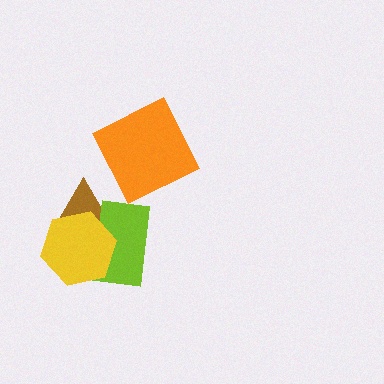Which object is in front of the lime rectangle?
The yellow hexagon is in front of the lime rectangle.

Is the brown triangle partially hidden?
Yes, it is partially covered by another shape.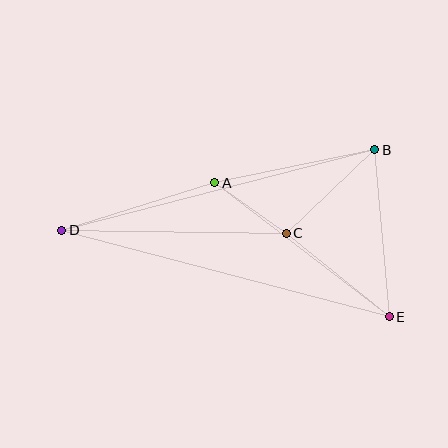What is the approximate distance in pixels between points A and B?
The distance between A and B is approximately 164 pixels.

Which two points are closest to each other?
Points A and C are closest to each other.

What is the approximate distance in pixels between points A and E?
The distance between A and E is approximately 220 pixels.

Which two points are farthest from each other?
Points D and E are farthest from each other.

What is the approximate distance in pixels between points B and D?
The distance between B and D is approximately 323 pixels.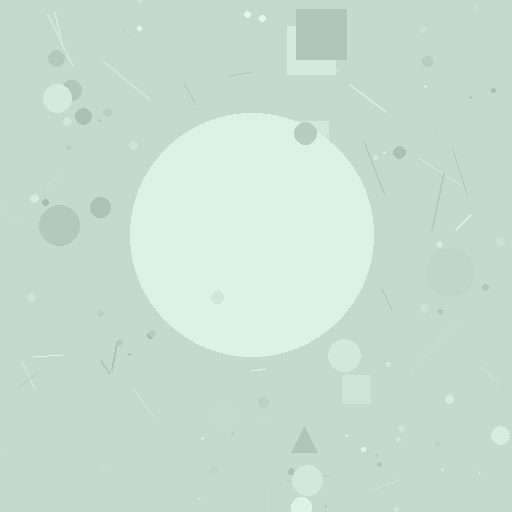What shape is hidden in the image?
A circle is hidden in the image.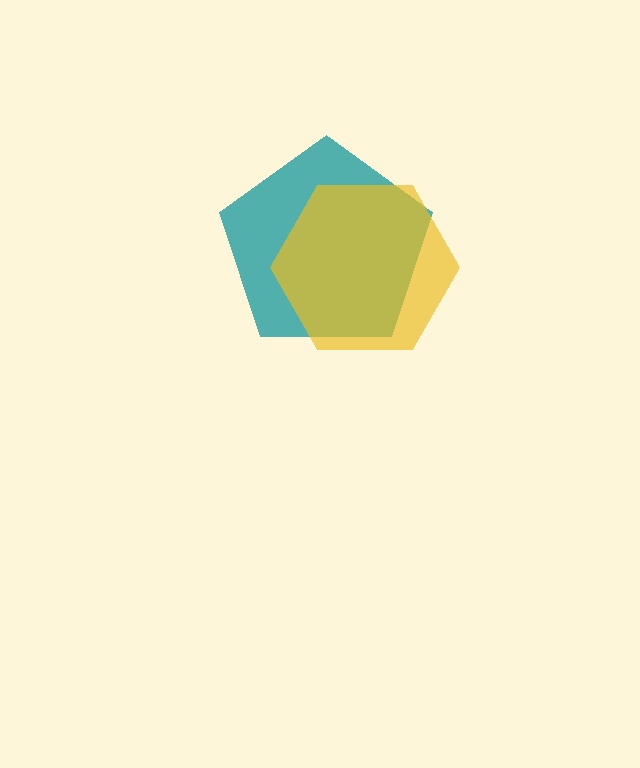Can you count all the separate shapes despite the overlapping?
Yes, there are 2 separate shapes.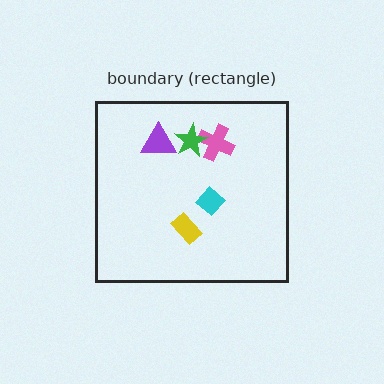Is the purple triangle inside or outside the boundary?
Inside.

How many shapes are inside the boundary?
5 inside, 0 outside.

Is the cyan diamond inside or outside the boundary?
Inside.